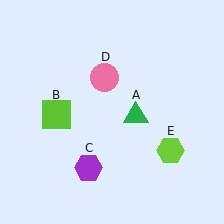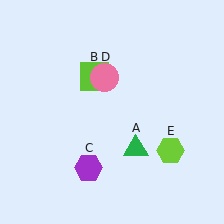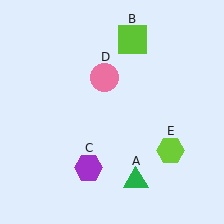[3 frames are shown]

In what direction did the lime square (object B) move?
The lime square (object B) moved up and to the right.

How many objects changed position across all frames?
2 objects changed position: green triangle (object A), lime square (object B).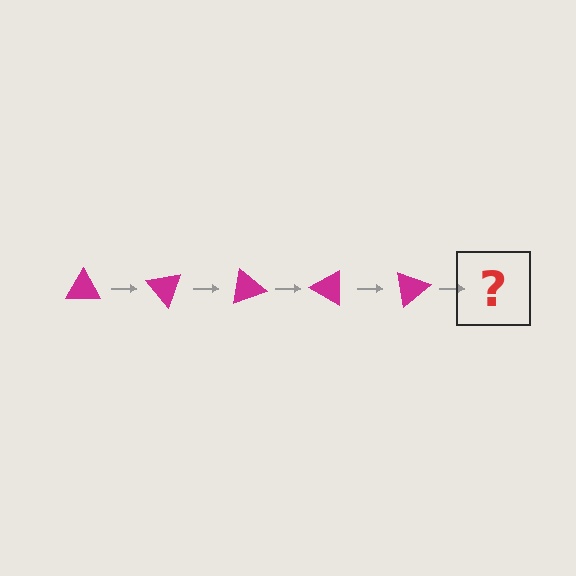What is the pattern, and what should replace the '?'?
The pattern is that the triangle rotates 50 degrees each step. The '?' should be a magenta triangle rotated 250 degrees.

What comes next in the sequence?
The next element should be a magenta triangle rotated 250 degrees.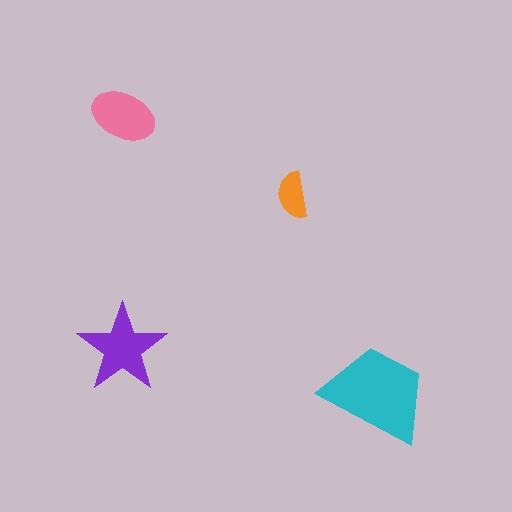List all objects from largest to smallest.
The cyan trapezoid, the purple star, the pink ellipse, the orange semicircle.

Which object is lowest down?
The cyan trapezoid is bottommost.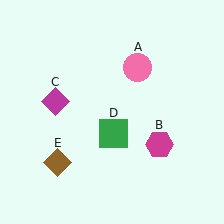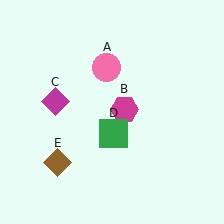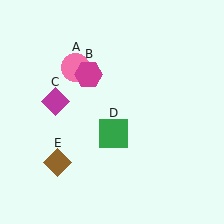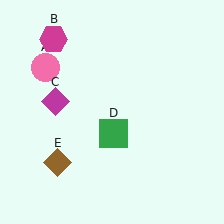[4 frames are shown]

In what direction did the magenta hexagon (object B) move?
The magenta hexagon (object B) moved up and to the left.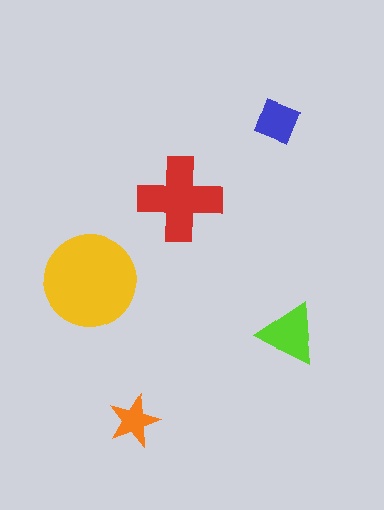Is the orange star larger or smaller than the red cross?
Smaller.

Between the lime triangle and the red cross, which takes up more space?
The red cross.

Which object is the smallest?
The orange star.